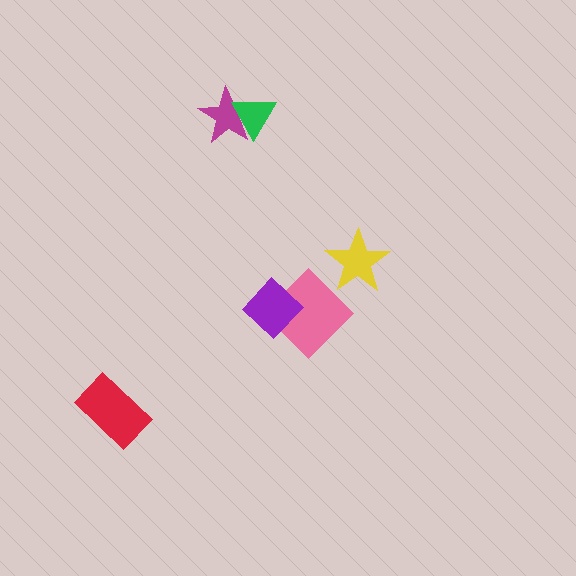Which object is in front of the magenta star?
The green triangle is in front of the magenta star.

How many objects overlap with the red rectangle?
0 objects overlap with the red rectangle.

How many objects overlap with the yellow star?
1 object overlaps with the yellow star.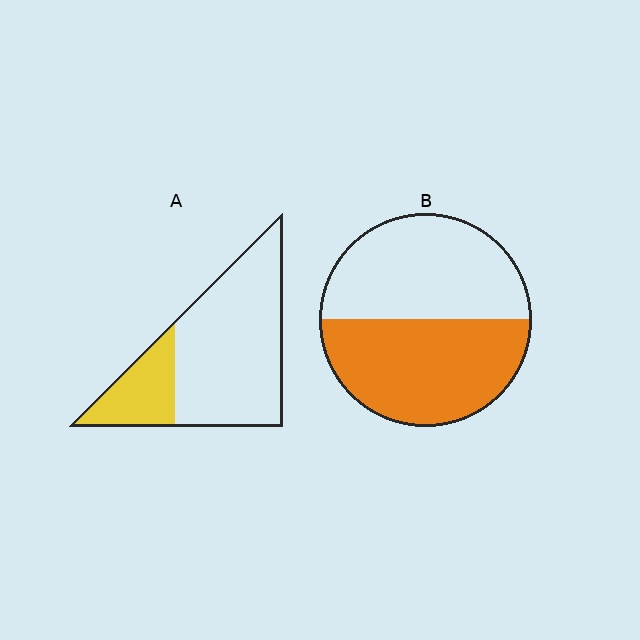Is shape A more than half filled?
No.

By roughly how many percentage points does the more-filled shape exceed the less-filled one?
By roughly 25 percentage points (B over A).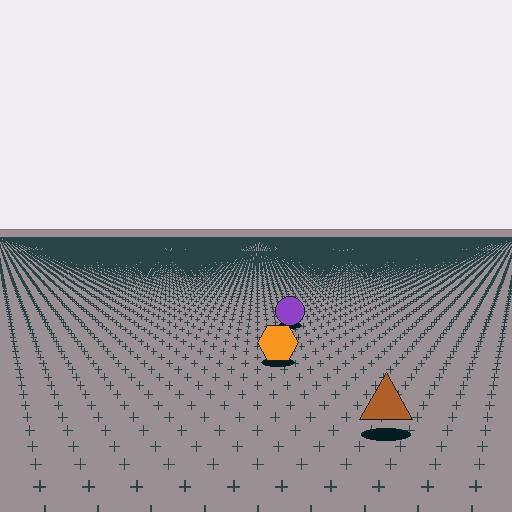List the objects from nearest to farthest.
From nearest to farthest: the brown triangle, the orange hexagon, the purple circle.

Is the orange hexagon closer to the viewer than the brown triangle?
No. The brown triangle is closer — you can tell from the texture gradient: the ground texture is coarser near it.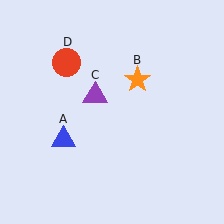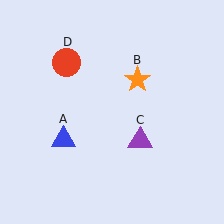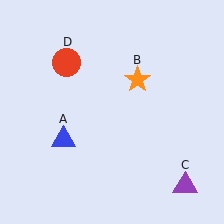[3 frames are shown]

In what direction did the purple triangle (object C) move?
The purple triangle (object C) moved down and to the right.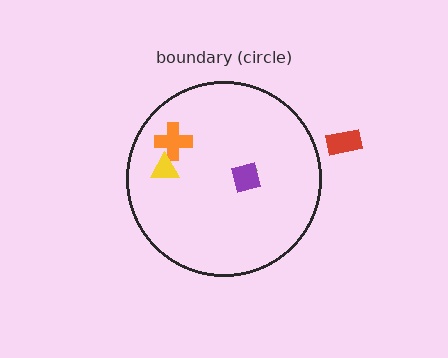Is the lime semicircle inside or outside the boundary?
Inside.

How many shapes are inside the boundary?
4 inside, 1 outside.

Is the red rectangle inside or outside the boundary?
Outside.